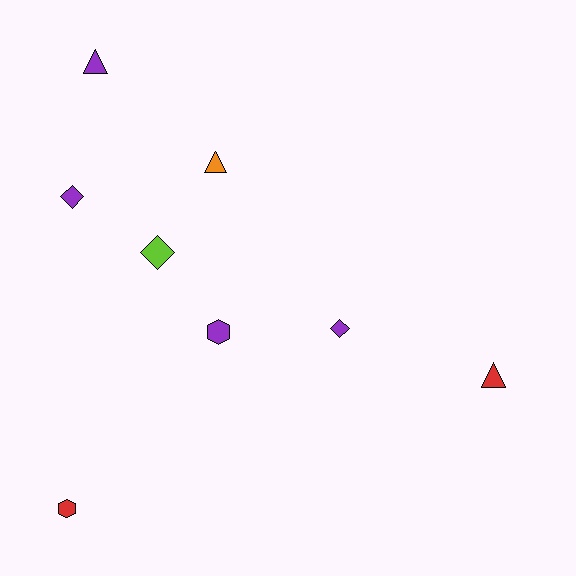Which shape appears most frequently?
Triangle, with 3 objects.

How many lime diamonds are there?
There is 1 lime diamond.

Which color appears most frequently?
Purple, with 4 objects.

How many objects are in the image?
There are 8 objects.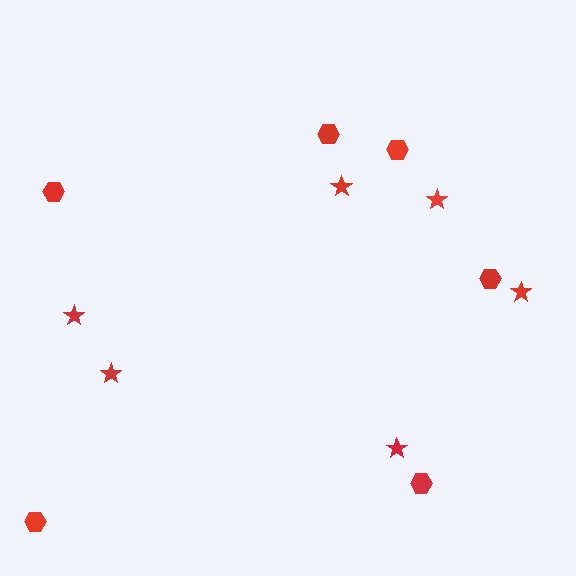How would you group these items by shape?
There are 2 groups: one group of stars (6) and one group of hexagons (6).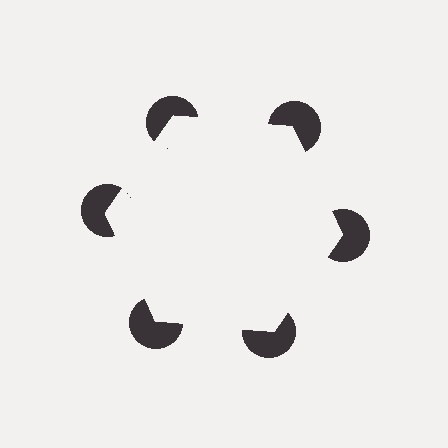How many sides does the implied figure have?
6 sides.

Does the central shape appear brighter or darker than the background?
It typically appears slightly brighter than the background, even though no actual brightness change is drawn.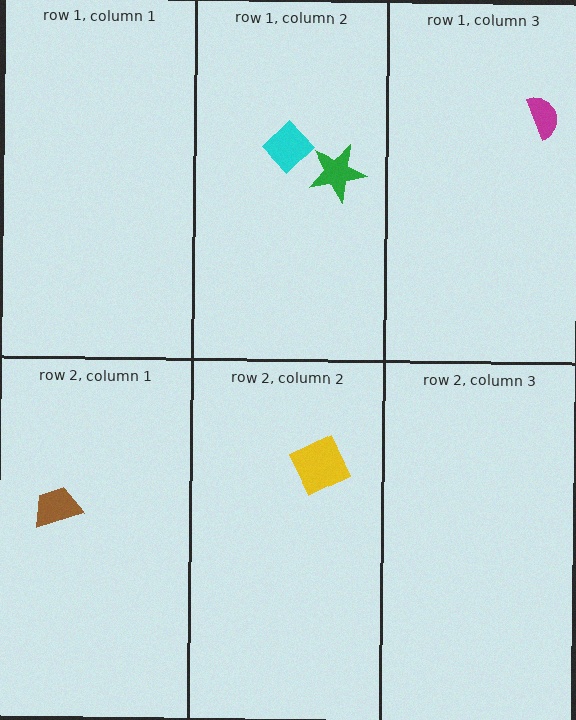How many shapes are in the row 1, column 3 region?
1.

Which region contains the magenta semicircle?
The row 1, column 3 region.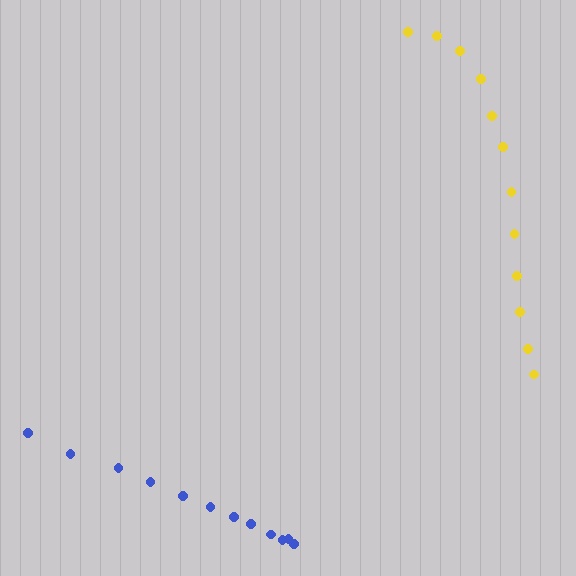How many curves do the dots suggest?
There are 2 distinct paths.